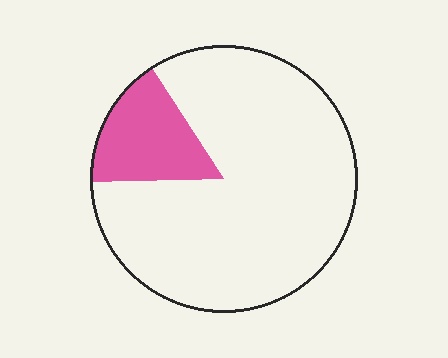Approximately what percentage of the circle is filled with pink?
Approximately 15%.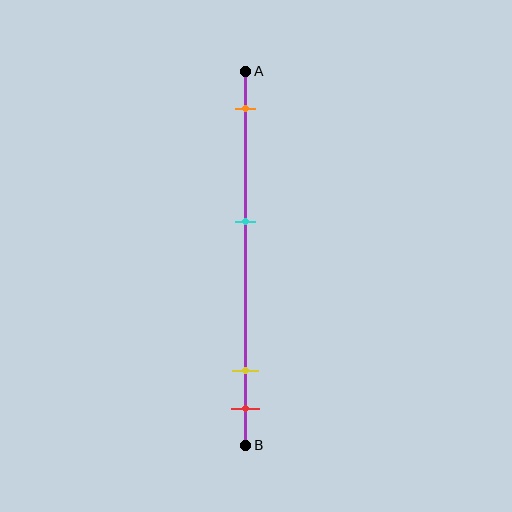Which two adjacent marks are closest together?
The yellow and red marks are the closest adjacent pair.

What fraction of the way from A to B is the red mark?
The red mark is approximately 90% (0.9) of the way from A to B.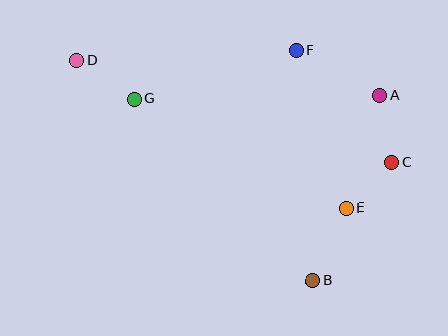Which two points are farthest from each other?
Points C and D are farthest from each other.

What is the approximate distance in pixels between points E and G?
The distance between E and G is approximately 239 pixels.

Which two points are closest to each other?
Points C and E are closest to each other.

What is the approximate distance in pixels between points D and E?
The distance between D and E is approximately 307 pixels.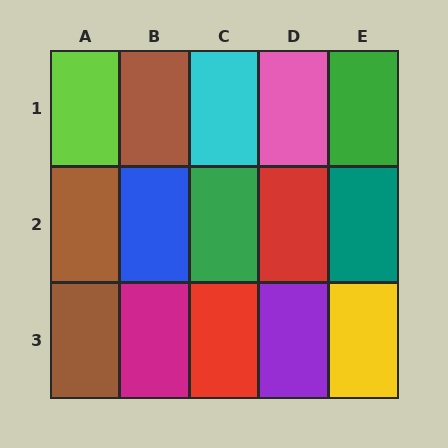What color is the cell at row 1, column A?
Lime.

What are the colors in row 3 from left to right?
Brown, magenta, red, purple, yellow.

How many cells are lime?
1 cell is lime.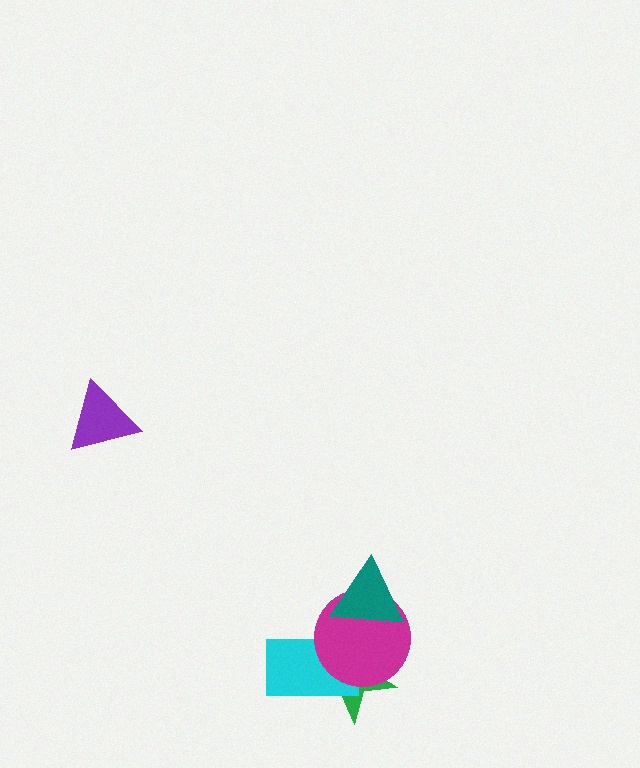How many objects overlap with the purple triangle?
0 objects overlap with the purple triangle.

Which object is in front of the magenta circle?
The teal triangle is in front of the magenta circle.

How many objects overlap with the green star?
3 objects overlap with the green star.